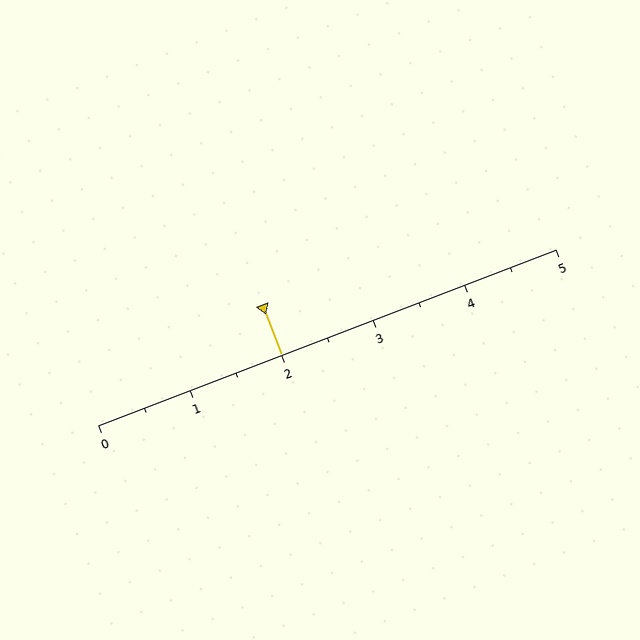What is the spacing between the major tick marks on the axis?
The major ticks are spaced 1 apart.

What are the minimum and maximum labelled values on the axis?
The axis runs from 0 to 5.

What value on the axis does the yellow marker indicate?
The marker indicates approximately 2.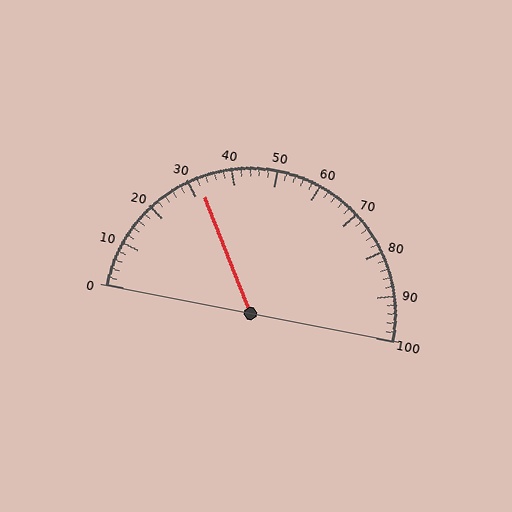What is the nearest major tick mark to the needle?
The nearest major tick mark is 30.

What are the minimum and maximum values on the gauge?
The gauge ranges from 0 to 100.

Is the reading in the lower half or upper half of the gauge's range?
The reading is in the lower half of the range (0 to 100).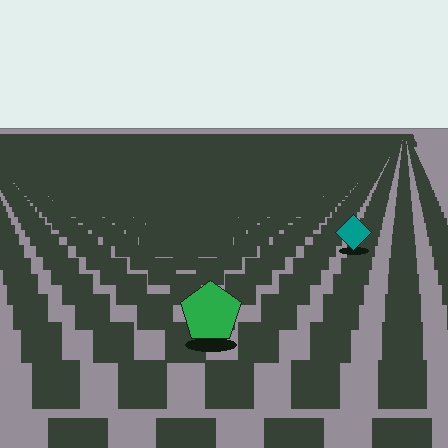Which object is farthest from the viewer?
The teal diamond is farthest from the viewer. It appears smaller and the ground texture around it is denser.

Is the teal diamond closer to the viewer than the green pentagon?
No. The green pentagon is closer — you can tell from the texture gradient: the ground texture is coarser near it.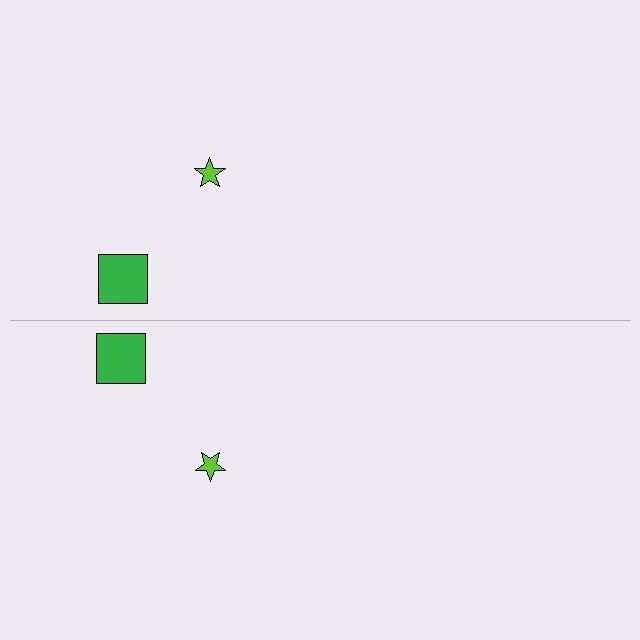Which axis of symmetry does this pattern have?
The pattern has a horizontal axis of symmetry running through the center of the image.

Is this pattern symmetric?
Yes, this pattern has bilateral (reflection) symmetry.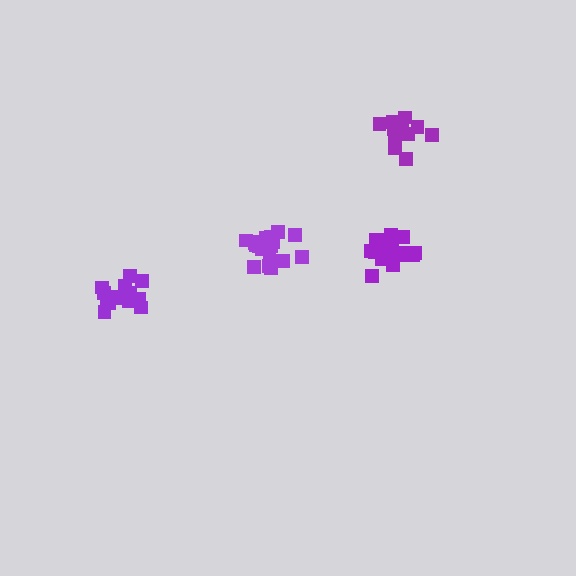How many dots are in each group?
Group 1: 15 dots, Group 2: 19 dots, Group 3: 14 dots, Group 4: 20 dots (68 total).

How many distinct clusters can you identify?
There are 4 distinct clusters.